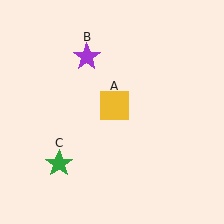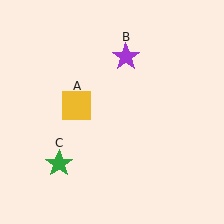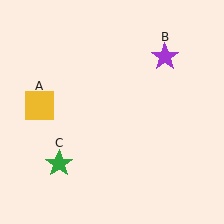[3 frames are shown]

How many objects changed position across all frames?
2 objects changed position: yellow square (object A), purple star (object B).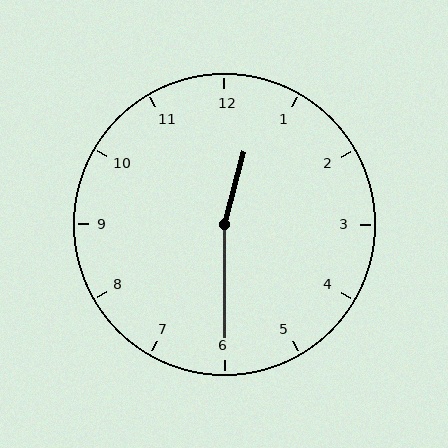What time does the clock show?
12:30.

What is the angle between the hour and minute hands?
Approximately 165 degrees.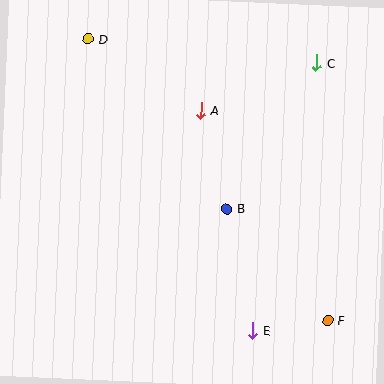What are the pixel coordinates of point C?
Point C is at (316, 63).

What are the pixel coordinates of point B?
Point B is at (227, 209).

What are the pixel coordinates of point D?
Point D is at (88, 39).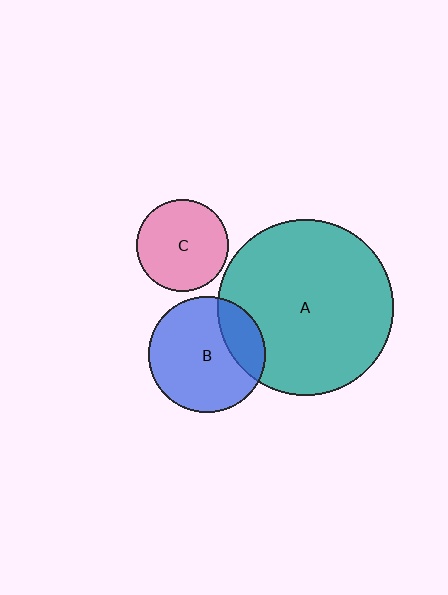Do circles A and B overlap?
Yes.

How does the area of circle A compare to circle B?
Approximately 2.3 times.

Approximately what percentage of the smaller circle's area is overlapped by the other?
Approximately 25%.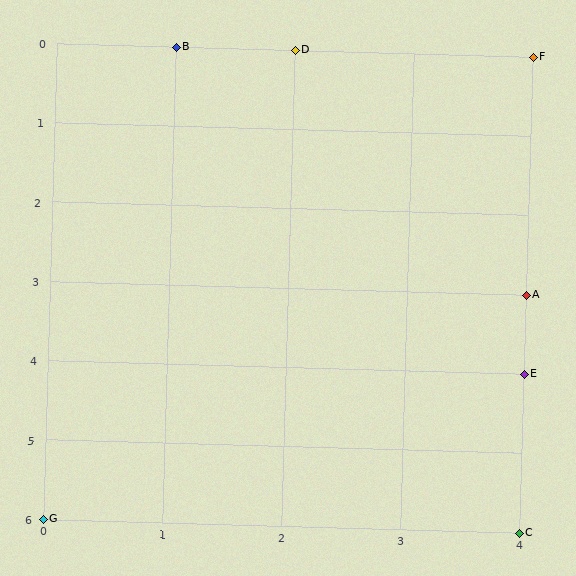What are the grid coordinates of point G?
Point G is at grid coordinates (0, 6).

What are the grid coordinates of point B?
Point B is at grid coordinates (1, 0).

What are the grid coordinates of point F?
Point F is at grid coordinates (4, 0).